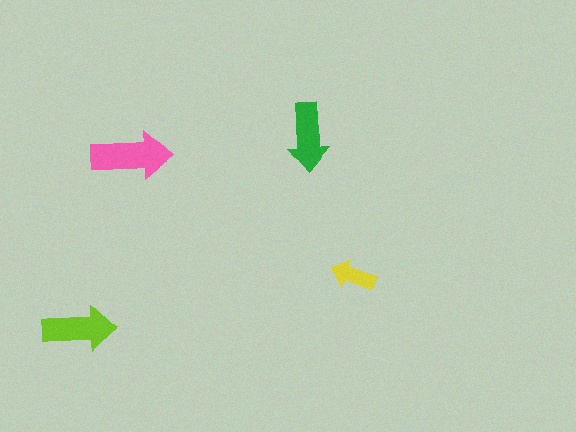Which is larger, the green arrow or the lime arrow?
The lime one.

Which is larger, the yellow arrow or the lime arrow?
The lime one.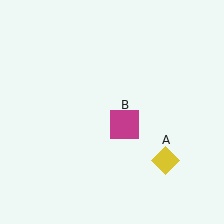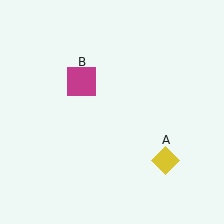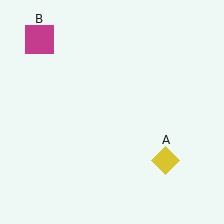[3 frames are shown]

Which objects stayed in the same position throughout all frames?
Yellow diamond (object A) remained stationary.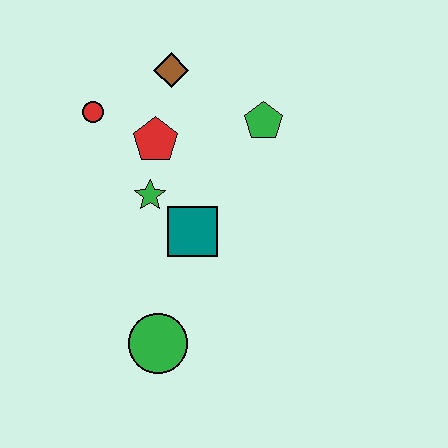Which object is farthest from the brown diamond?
The green circle is farthest from the brown diamond.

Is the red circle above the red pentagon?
Yes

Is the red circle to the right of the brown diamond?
No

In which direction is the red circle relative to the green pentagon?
The red circle is to the left of the green pentagon.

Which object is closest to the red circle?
The red pentagon is closest to the red circle.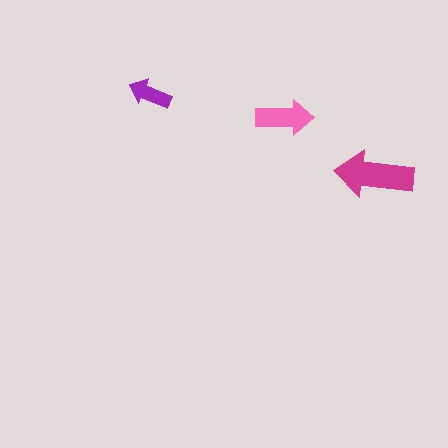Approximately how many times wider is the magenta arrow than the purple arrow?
About 2 times wider.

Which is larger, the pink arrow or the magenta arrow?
The magenta one.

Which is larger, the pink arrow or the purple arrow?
The pink one.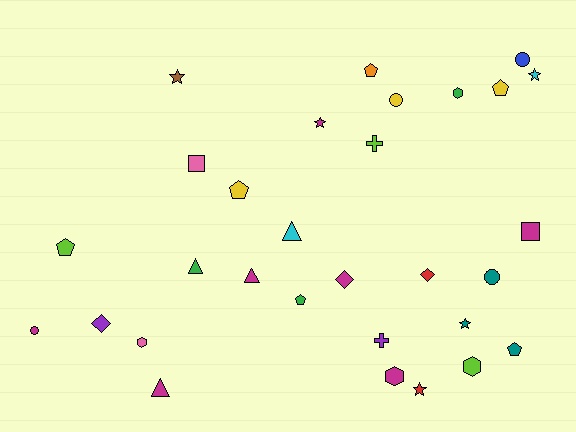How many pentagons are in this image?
There are 6 pentagons.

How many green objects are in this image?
There are 3 green objects.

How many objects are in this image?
There are 30 objects.